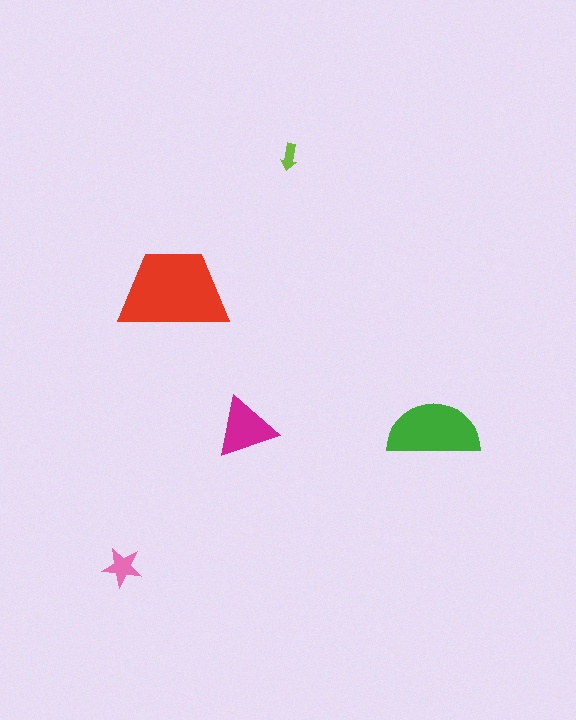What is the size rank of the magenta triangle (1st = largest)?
3rd.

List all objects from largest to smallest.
The red trapezoid, the green semicircle, the magenta triangle, the pink star, the lime arrow.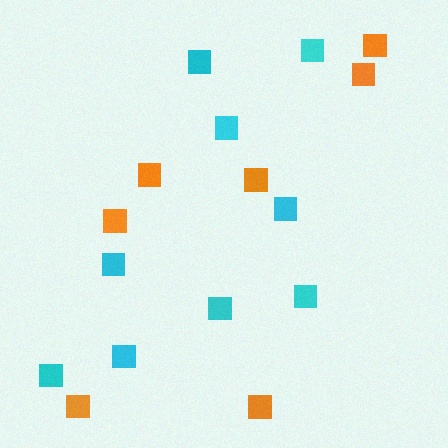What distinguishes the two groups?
There are 2 groups: one group of cyan squares (9) and one group of orange squares (7).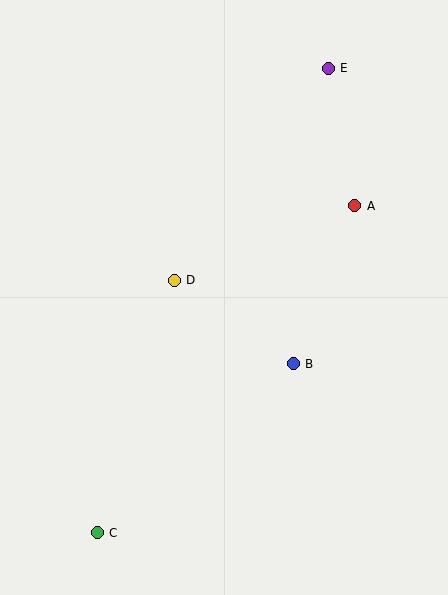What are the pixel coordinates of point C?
Point C is at (97, 533).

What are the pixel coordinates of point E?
Point E is at (328, 68).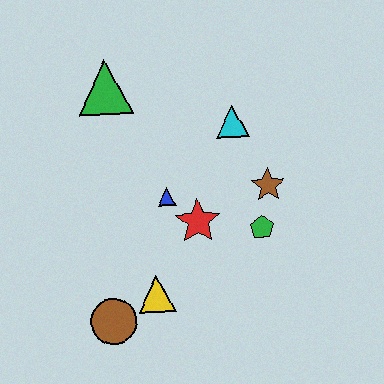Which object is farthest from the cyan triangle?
The brown circle is farthest from the cyan triangle.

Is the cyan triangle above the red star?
Yes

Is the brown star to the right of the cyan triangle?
Yes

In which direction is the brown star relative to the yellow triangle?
The brown star is to the right of the yellow triangle.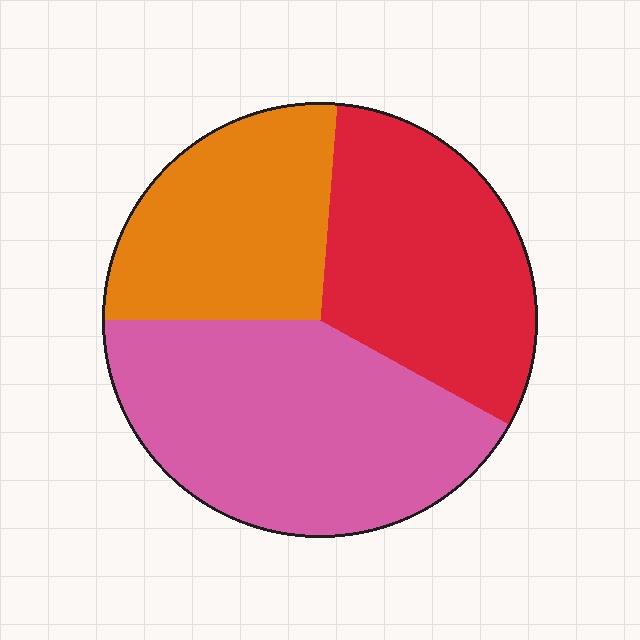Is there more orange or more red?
Red.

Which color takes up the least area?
Orange, at roughly 25%.